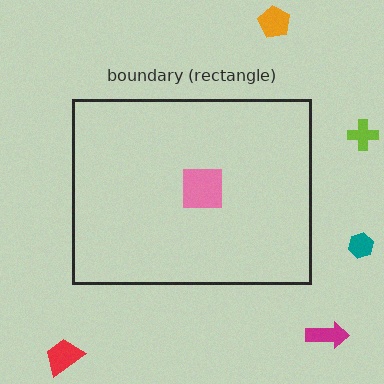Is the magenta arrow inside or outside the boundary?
Outside.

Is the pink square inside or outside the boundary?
Inside.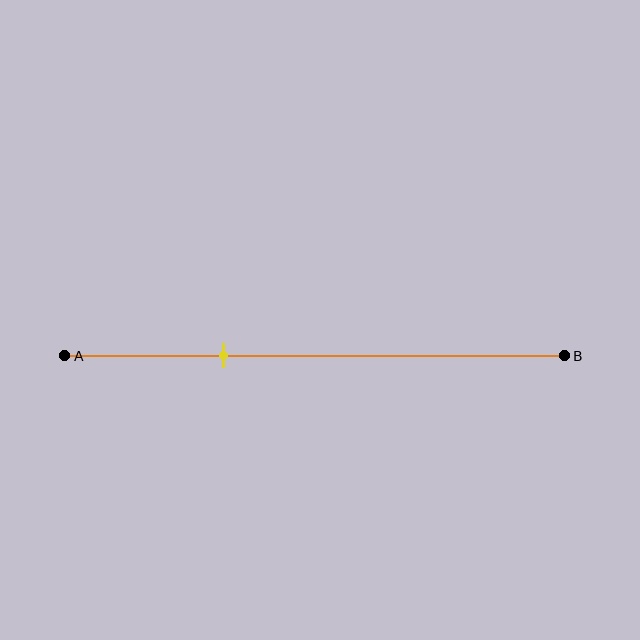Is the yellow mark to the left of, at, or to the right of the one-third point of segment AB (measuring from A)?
The yellow mark is approximately at the one-third point of segment AB.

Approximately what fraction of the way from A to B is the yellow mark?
The yellow mark is approximately 30% of the way from A to B.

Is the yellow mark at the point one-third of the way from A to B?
Yes, the mark is approximately at the one-third point.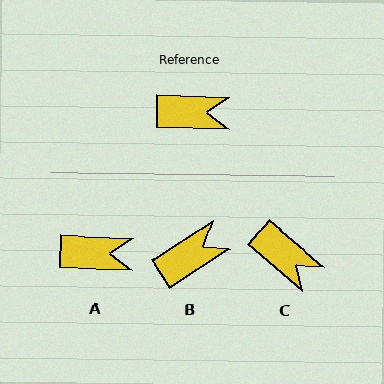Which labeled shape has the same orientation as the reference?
A.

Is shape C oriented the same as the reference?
No, it is off by about 39 degrees.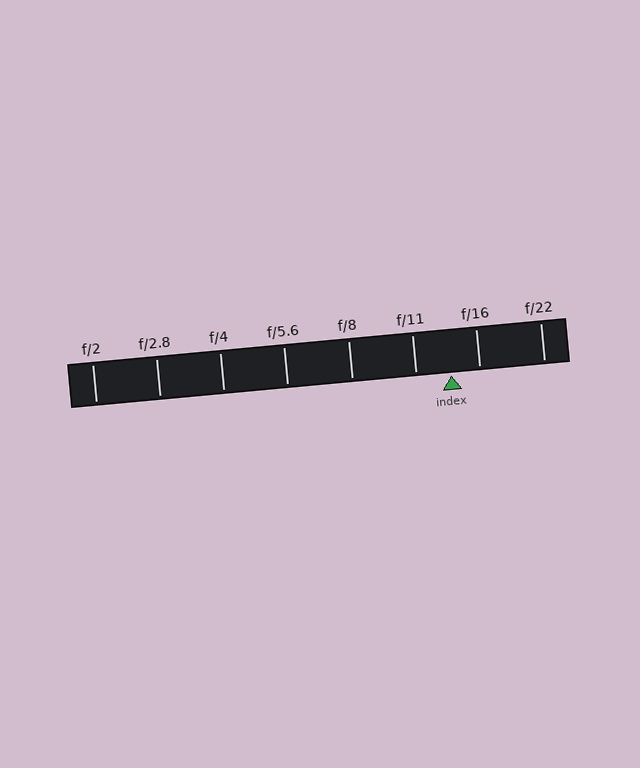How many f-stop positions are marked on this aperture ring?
There are 8 f-stop positions marked.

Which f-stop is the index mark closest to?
The index mark is closest to f/16.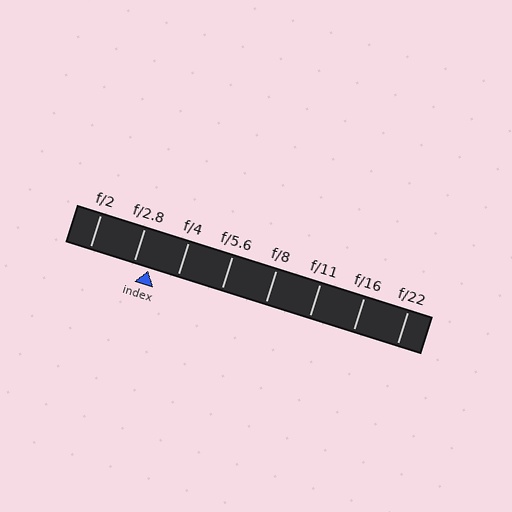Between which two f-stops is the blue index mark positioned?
The index mark is between f/2.8 and f/4.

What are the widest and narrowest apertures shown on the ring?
The widest aperture shown is f/2 and the narrowest is f/22.